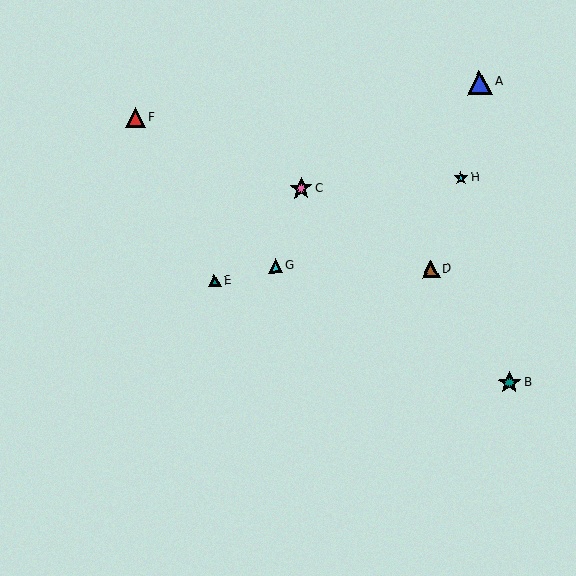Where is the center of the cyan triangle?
The center of the cyan triangle is at (275, 266).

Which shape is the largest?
The blue triangle (labeled A) is the largest.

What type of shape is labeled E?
Shape E is a teal triangle.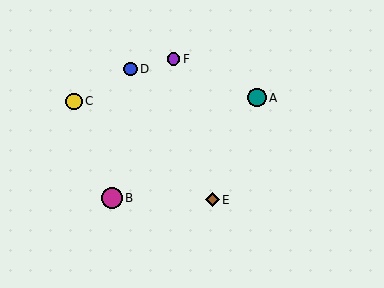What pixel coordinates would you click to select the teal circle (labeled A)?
Click at (257, 98) to select the teal circle A.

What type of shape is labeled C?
Shape C is a yellow circle.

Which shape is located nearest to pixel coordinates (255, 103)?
The teal circle (labeled A) at (257, 98) is nearest to that location.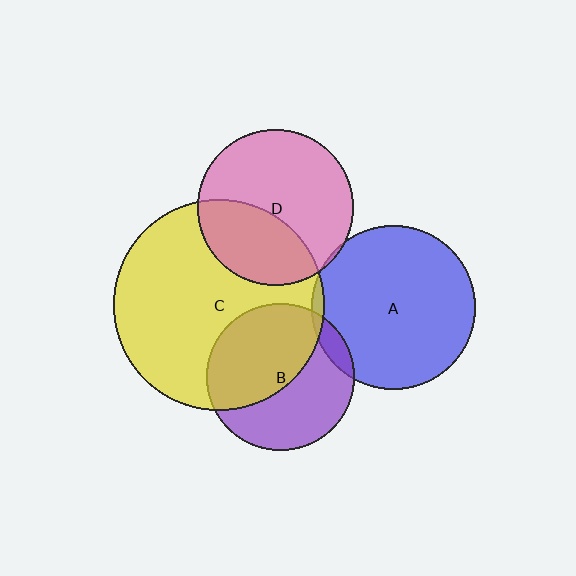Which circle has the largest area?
Circle C (yellow).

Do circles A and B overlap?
Yes.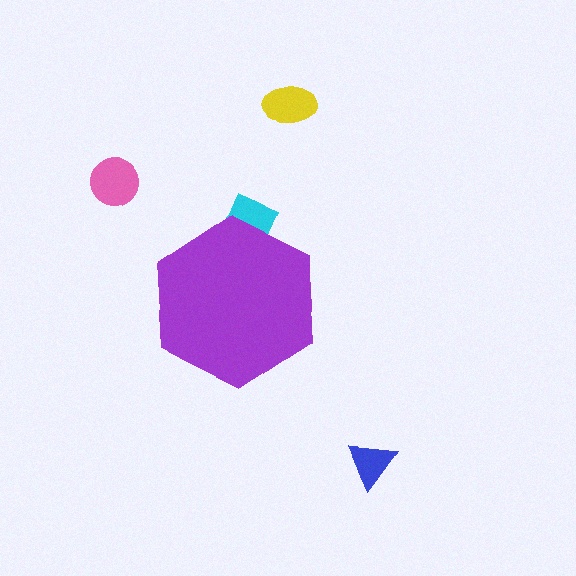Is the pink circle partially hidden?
No, the pink circle is fully visible.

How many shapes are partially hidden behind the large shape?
1 shape is partially hidden.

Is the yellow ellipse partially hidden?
No, the yellow ellipse is fully visible.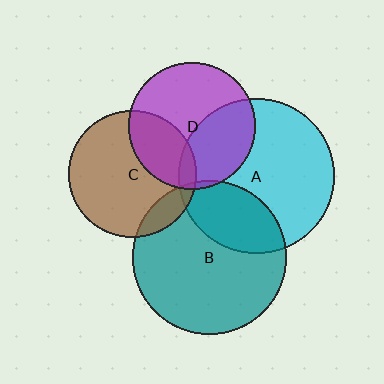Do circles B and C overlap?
Yes.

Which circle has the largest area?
Circle A (cyan).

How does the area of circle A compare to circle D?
Approximately 1.5 times.